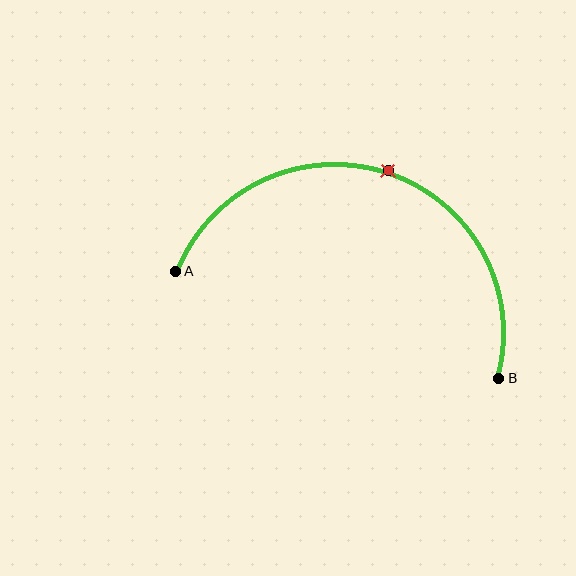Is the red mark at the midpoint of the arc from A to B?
Yes. The red mark lies on the arc at equal arc-length from both A and B — it is the arc midpoint.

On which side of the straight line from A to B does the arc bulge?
The arc bulges above the straight line connecting A and B.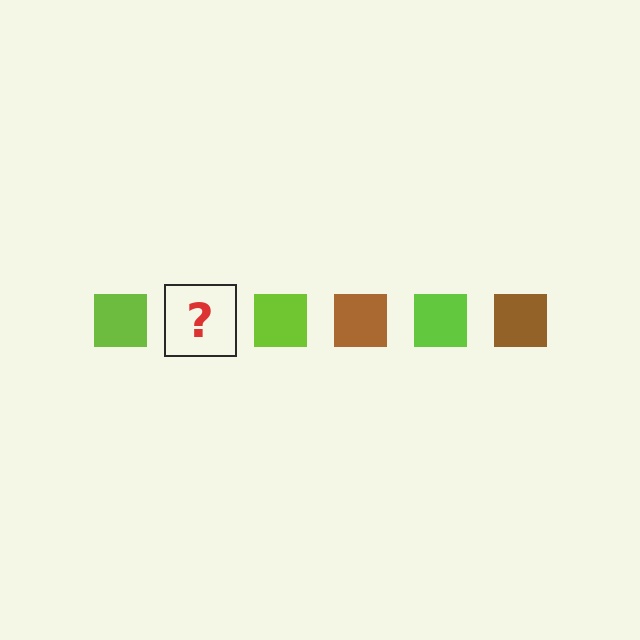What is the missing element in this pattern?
The missing element is a brown square.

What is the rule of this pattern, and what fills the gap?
The rule is that the pattern cycles through lime, brown squares. The gap should be filled with a brown square.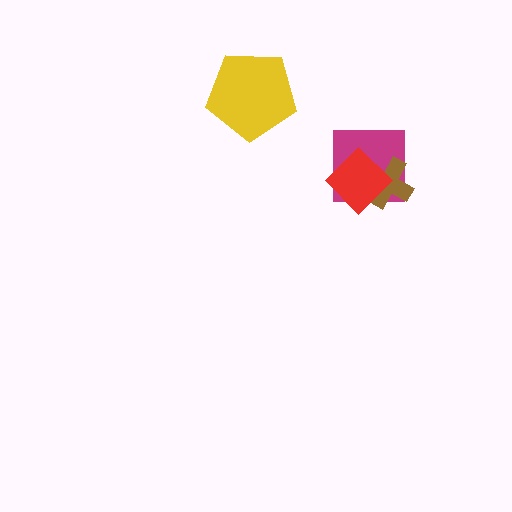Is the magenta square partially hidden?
Yes, it is partially covered by another shape.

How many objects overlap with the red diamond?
2 objects overlap with the red diamond.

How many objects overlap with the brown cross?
2 objects overlap with the brown cross.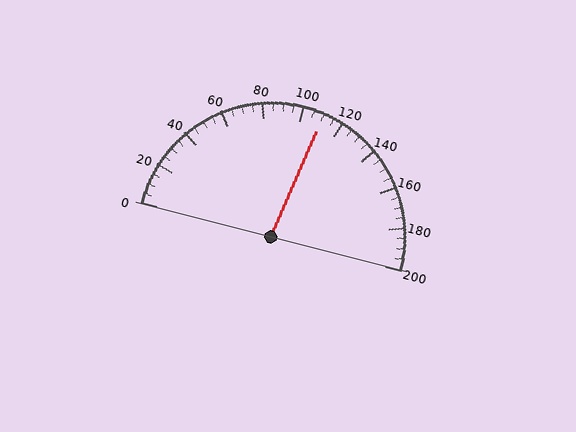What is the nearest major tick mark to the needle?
The nearest major tick mark is 120.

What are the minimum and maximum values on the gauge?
The gauge ranges from 0 to 200.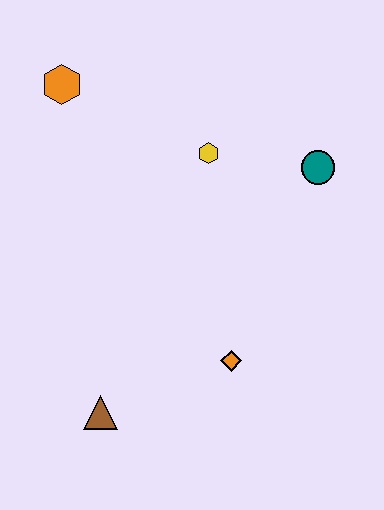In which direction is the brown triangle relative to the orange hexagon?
The brown triangle is below the orange hexagon.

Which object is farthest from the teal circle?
The brown triangle is farthest from the teal circle.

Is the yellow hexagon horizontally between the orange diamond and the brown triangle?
Yes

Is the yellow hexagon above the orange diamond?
Yes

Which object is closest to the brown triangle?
The orange diamond is closest to the brown triangle.